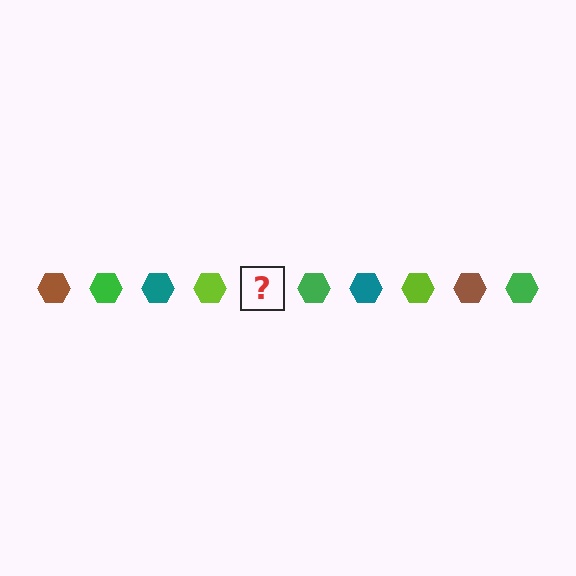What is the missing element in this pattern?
The missing element is a brown hexagon.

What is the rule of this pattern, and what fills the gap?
The rule is that the pattern cycles through brown, green, teal, lime hexagons. The gap should be filled with a brown hexagon.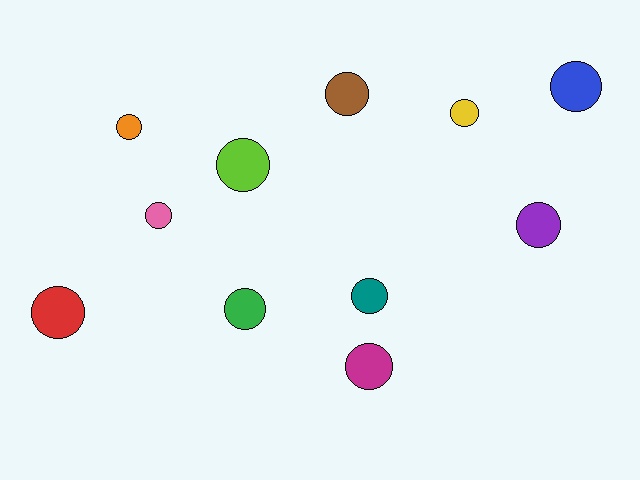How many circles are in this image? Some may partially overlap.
There are 11 circles.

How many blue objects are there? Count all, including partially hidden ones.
There is 1 blue object.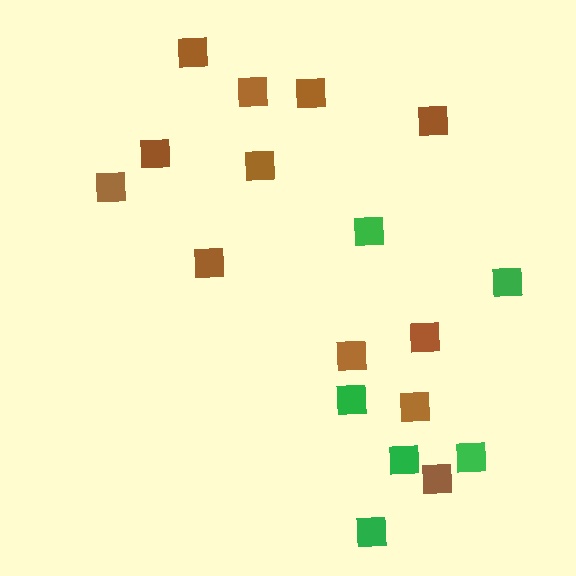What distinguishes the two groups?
There are 2 groups: one group of brown squares (12) and one group of green squares (6).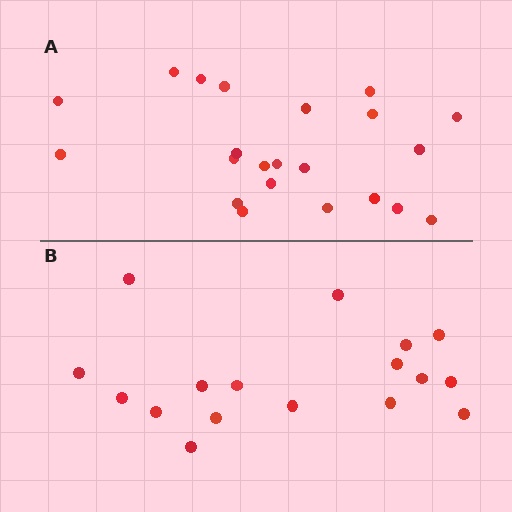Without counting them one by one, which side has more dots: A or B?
Region A (the top region) has more dots.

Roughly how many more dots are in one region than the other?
Region A has about 5 more dots than region B.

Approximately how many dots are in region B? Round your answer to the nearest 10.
About 20 dots. (The exact count is 17, which rounds to 20.)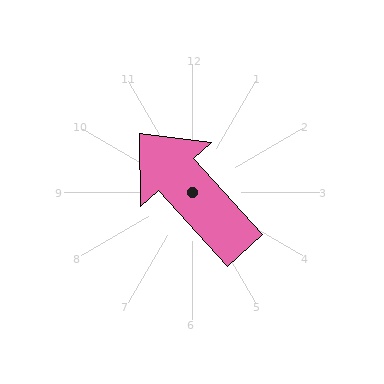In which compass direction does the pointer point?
Northwest.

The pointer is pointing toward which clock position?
Roughly 11 o'clock.